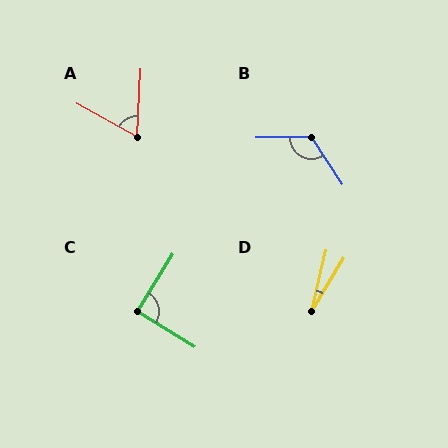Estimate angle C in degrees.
Approximately 90 degrees.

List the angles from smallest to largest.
D (18°), A (64°), C (90°), B (123°).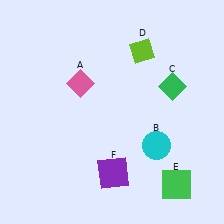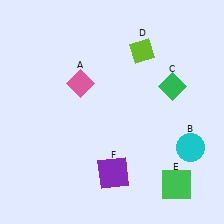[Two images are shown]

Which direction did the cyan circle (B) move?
The cyan circle (B) moved right.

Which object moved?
The cyan circle (B) moved right.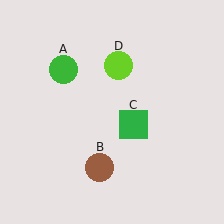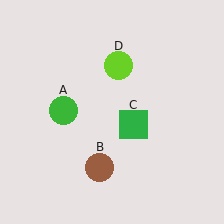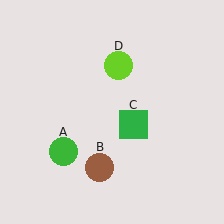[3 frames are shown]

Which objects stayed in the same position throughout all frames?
Brown circle (object B) and green square (object C) and lime circle (object D) remained stationary.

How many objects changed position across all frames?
1 object changed position: green circle (object A).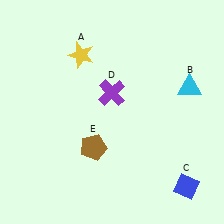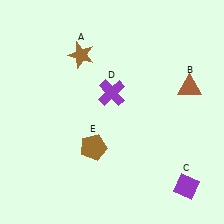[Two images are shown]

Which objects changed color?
A changed from yellow to brown. B changed from cyan to brown. C changed from blue to purple.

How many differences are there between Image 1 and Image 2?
There are 3 differences between the two images.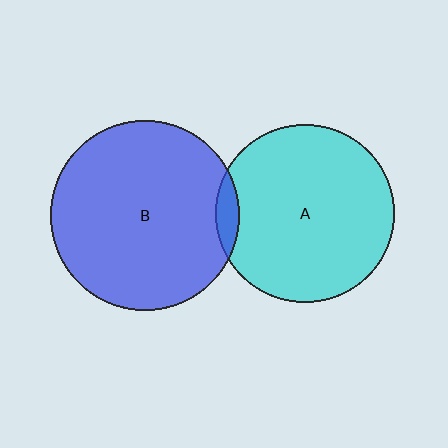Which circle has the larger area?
Circle B (blue).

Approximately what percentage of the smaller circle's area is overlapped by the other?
Approximately 5%.